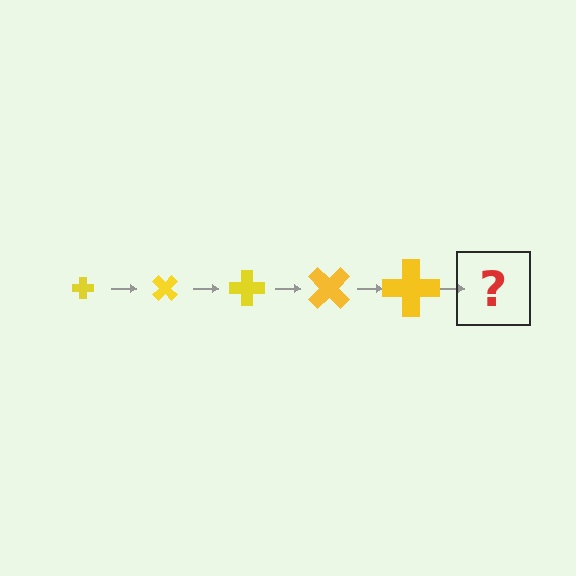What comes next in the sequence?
The next element should be a cross, larger than the previous one and rotated 225 degrees from the start.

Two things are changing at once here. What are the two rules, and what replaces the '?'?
The two rules are that the cross grows larger each step and it rotates 45 degrees each step. The '?' should be a cross, larger than the previous one and rotated 225 degrees from the start.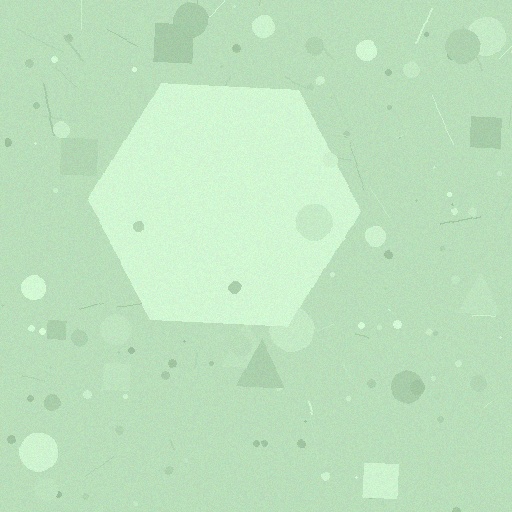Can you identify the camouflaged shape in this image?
The camouflaged shape is a hexagon.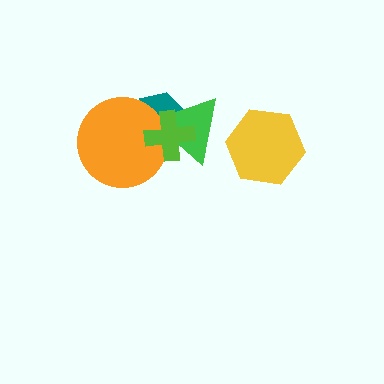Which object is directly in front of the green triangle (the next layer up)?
The orange circle is directly in front of the green triangle.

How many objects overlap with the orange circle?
3 objects overlap with the orange circle.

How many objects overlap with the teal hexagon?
3 objects overlap with the teal hexagon.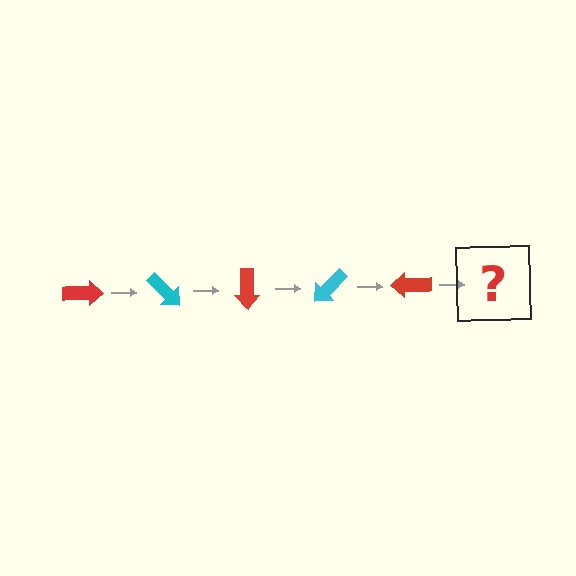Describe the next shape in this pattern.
It should be a cyan arrow, rotated 225 degrees from the start.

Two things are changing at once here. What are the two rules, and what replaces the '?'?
The two rules are that it rotates 45 degrees each step and the color cycles through red and cyan. The '?' should be a cyan arrow, rotated 225 degrees from the start.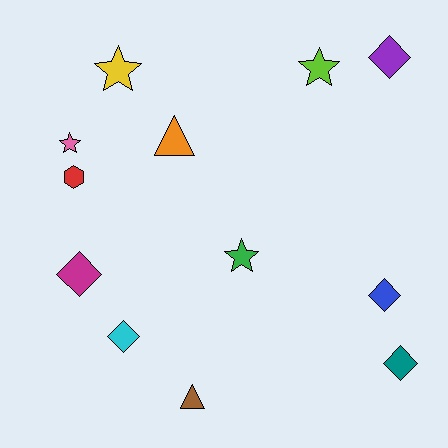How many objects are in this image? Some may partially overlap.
There are 12 objects.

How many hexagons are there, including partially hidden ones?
There is 1 hexagon.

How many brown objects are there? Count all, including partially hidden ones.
There is 1 brown object.